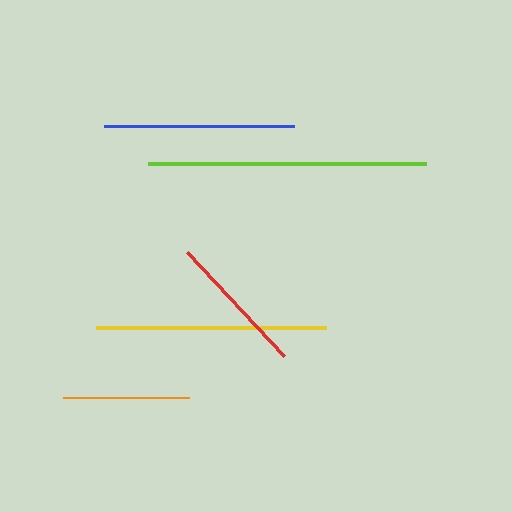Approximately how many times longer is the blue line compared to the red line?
The blue line is approximately 1.3 times the length of the red line.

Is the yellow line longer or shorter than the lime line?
The lime line is longer than the yellow line.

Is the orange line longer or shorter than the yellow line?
The yellow line is longer than the orange line.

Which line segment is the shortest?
The orange line is the shortest at approximately 125 pixels.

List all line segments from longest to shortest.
From longest to shortest: lime, yellow, blue, red, orange.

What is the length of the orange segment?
The orange segment is approximately 125 pixels long.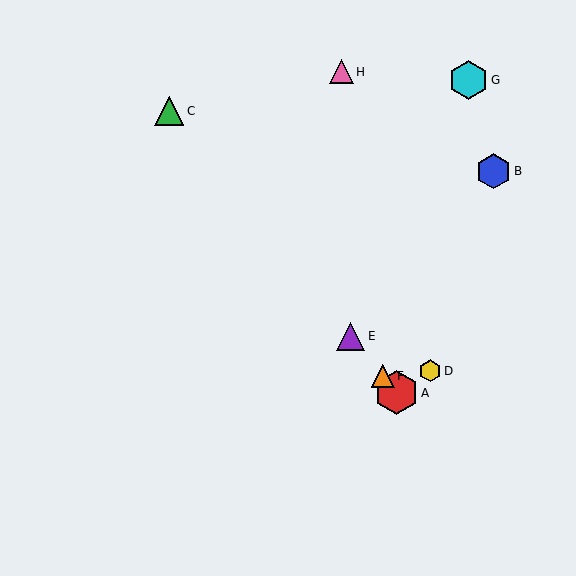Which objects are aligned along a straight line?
Objects A, C, E, F are aligned along a straight line.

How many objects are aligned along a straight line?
4 objects (A, C, E, F) are aligned along a straight line.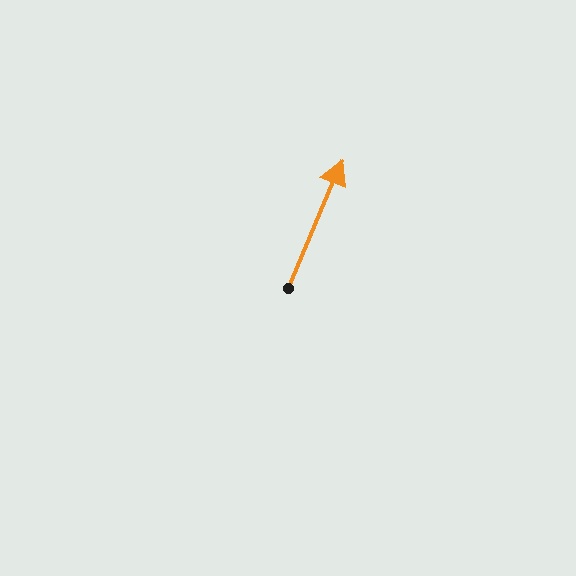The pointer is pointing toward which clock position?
Roughly 1 o'clock.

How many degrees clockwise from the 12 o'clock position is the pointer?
Approximately 23 degrees.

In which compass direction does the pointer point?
Northeast.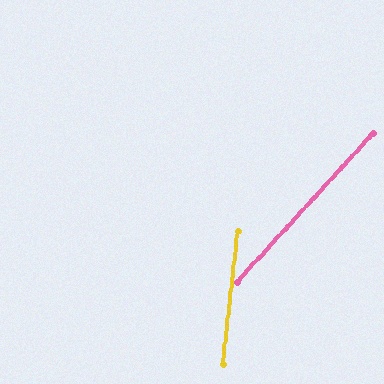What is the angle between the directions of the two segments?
Approximately 36 degrees.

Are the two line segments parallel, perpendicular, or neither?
Neither parallel nor perpendicular — they differ by about 36°.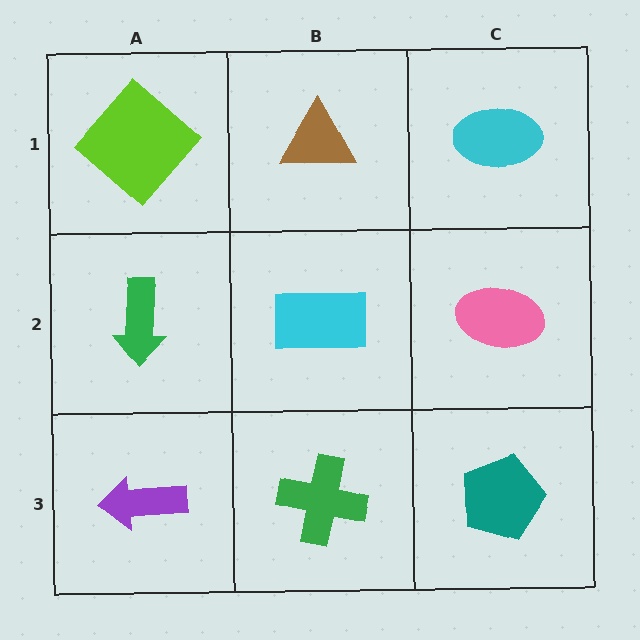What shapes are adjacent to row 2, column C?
A cyan ellipse (row 1, column C), a teal pentagon (row 3, column C), a cyan rectangle (row 2, column B).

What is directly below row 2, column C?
A teal pentagon.